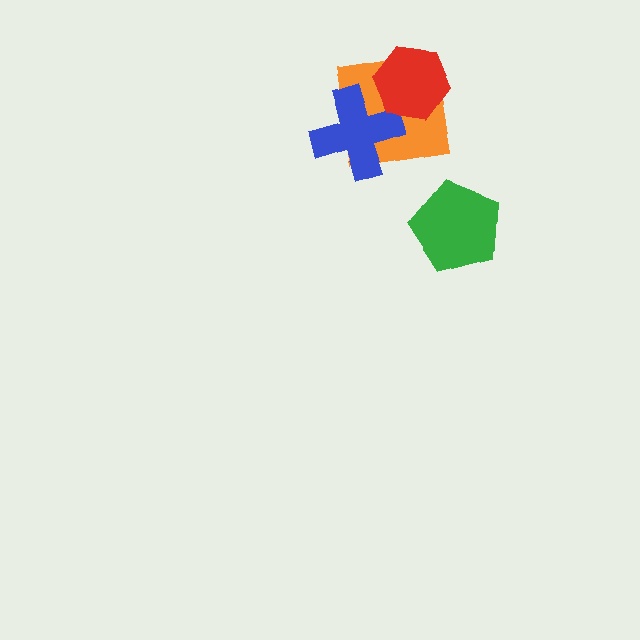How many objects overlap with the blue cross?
2 objects overlap with the blue cross.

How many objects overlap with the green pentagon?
0 objects overlap with the green pentagon.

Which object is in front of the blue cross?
The red hexagon is in front of the blue cross.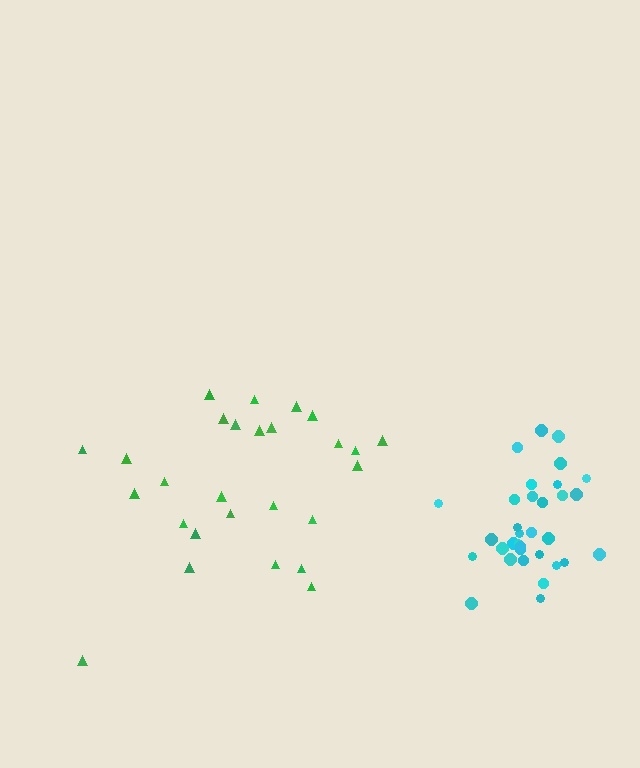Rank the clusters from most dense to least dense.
cyan, green.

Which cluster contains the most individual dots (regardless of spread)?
Cyan (33).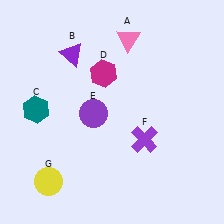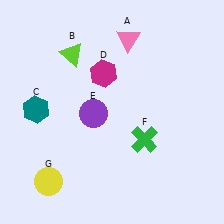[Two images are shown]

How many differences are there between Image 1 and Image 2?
There are 2 differences between the two images.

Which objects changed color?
B changed from purple to lime. F changed from purple to green.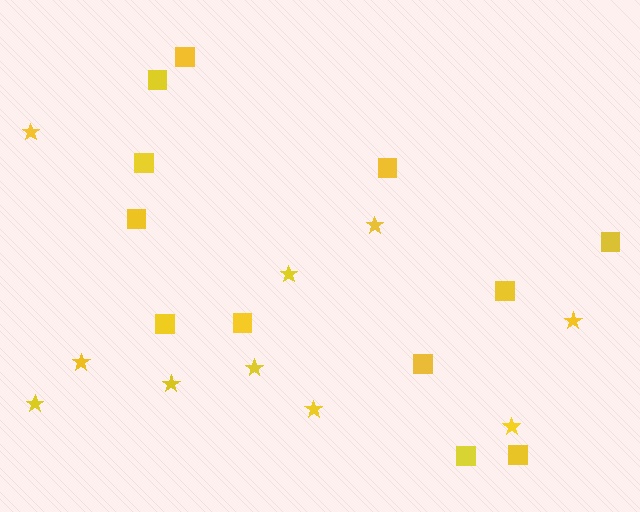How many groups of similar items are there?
There are 2 groups: one group of squares (12) and one group of stars (10).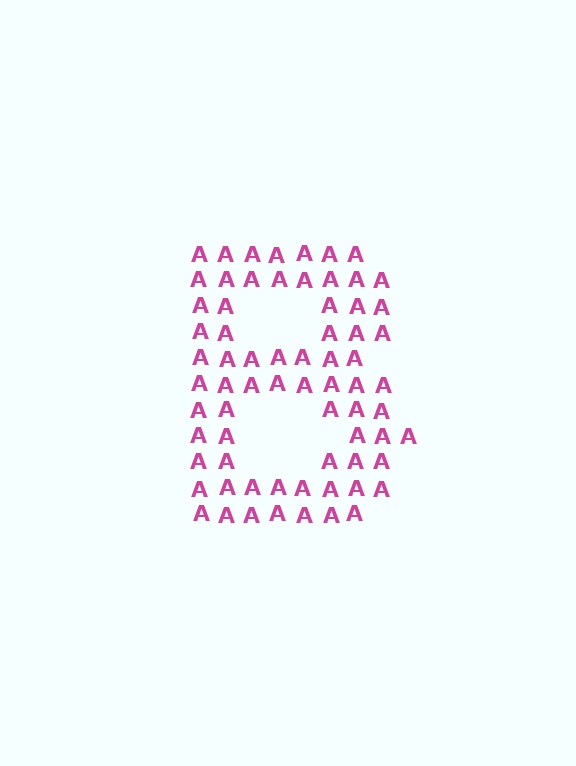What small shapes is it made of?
It is made of small letter A's.